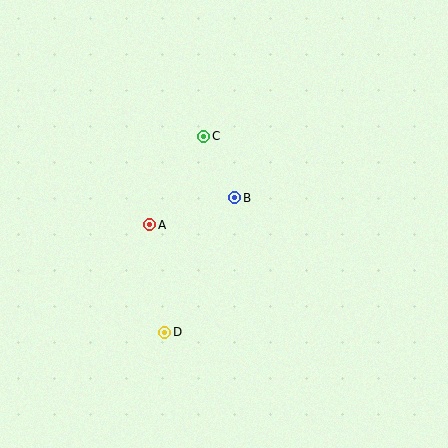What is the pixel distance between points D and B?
The distance between D and B is 152 pixels.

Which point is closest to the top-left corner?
Point C is closest to the top-left corner.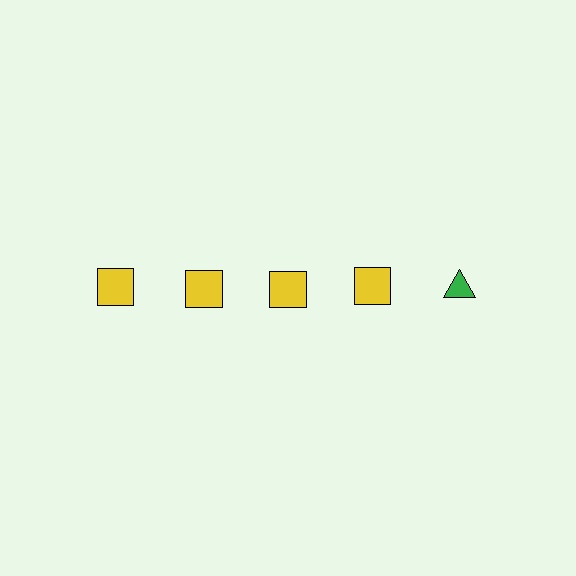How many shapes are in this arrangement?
There are 5 shapes arranged in a grid pattern.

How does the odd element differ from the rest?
It differs in both color (green instead of yellow) and shape (triangle instead of square).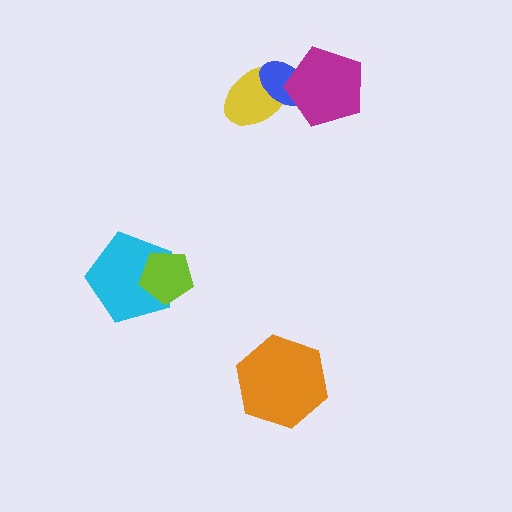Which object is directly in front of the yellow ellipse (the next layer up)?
The blue ellipse is directly in front of the yellow ellipse.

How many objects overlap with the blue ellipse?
2 objects overlap with the blue ellipse.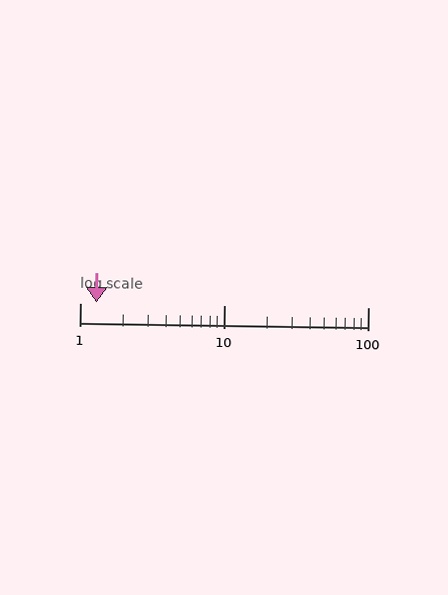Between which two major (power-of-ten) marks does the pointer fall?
The pointer is between 1 and 10.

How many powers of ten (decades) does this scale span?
The scale spans 2 decades, from 1 to 100.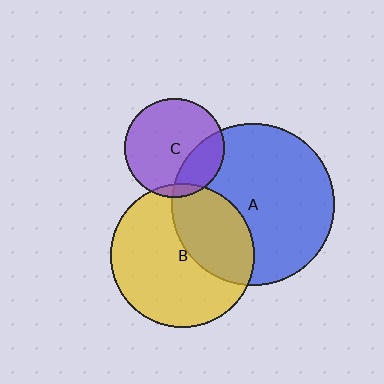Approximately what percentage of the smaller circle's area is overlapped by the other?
Approximately 25%.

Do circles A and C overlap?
Yes.